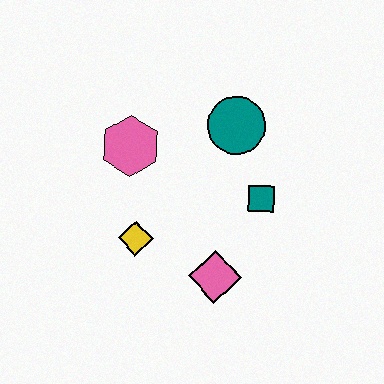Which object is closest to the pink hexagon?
The yellow diamond is closest to the pink hexagon.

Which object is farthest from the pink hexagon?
The pink diamond is farthest from the pink hexagon.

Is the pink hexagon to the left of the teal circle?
Yes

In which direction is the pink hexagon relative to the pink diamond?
The pink hexagon is above the pink diamond.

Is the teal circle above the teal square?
Yes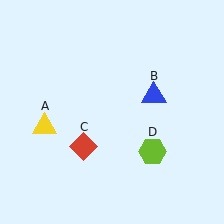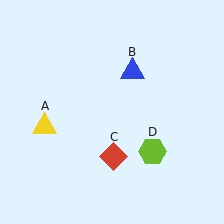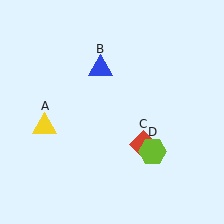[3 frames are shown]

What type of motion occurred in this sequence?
The blue triangle (object B), red diamond (object C) rotated counterclockwise around the center of the scene.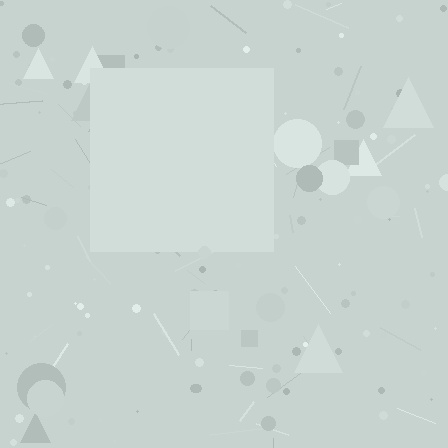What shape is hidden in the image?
A square is hidden in the image.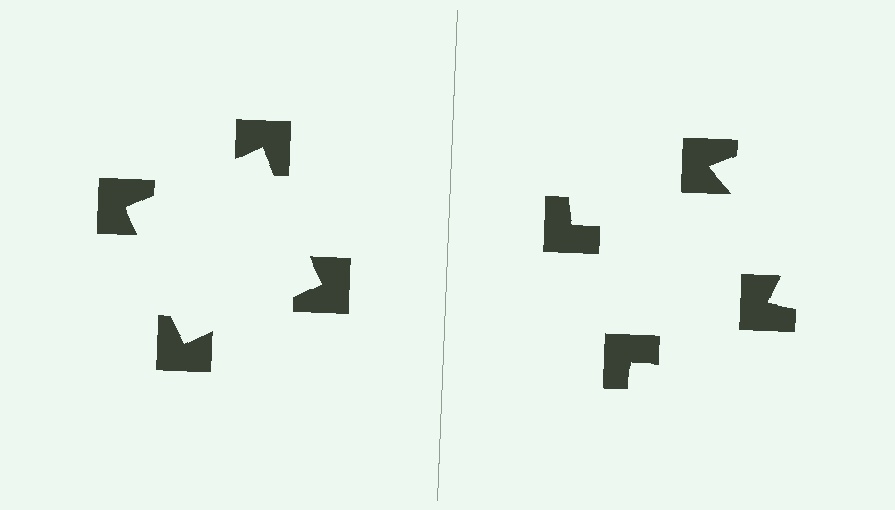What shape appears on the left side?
An illusory square.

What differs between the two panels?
The notched squares are positioned identically on both sides; only the wedge orientations differ. On the left they align to a square; on the right they are misaligned.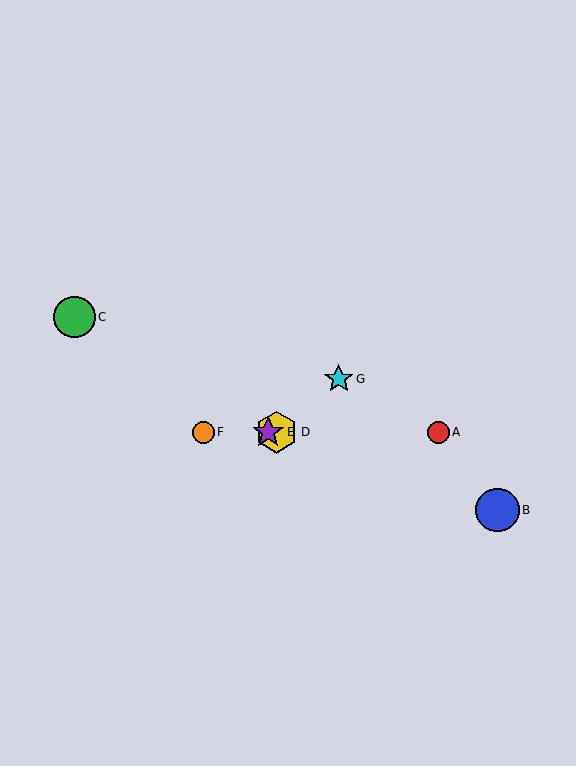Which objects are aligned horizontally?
Objects A, D, E, F are aligned horizontally.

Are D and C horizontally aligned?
No, D is at y≈432 and C is at y≈317.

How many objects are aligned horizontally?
4 objects (A, D, E, F) are aligned horizontally.